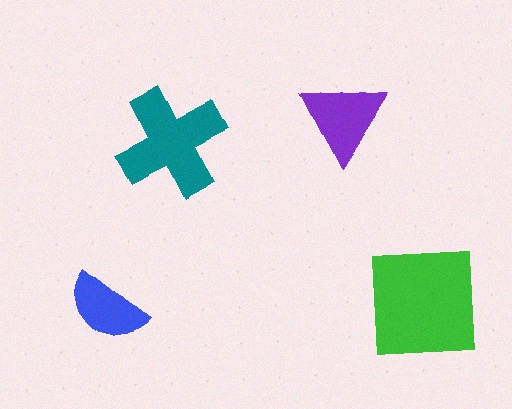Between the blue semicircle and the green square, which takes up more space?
The green square.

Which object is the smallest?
The blue semicircle.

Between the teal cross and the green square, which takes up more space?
The green square.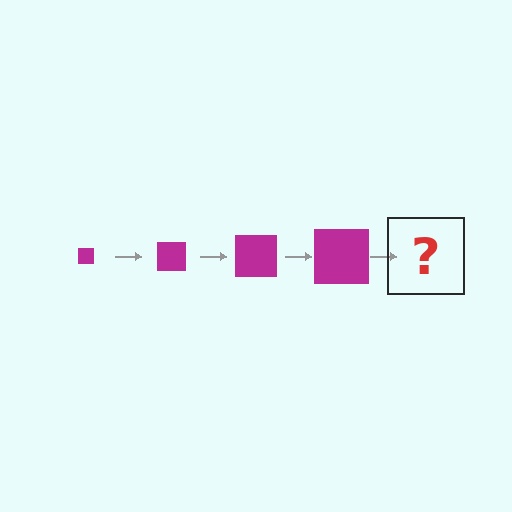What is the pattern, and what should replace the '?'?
The pattern is that the square gets progressively larger each step. The '?' should be a magenta square, larger than the previous one.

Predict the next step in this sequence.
The next step is a magenta square, larger than the previous one.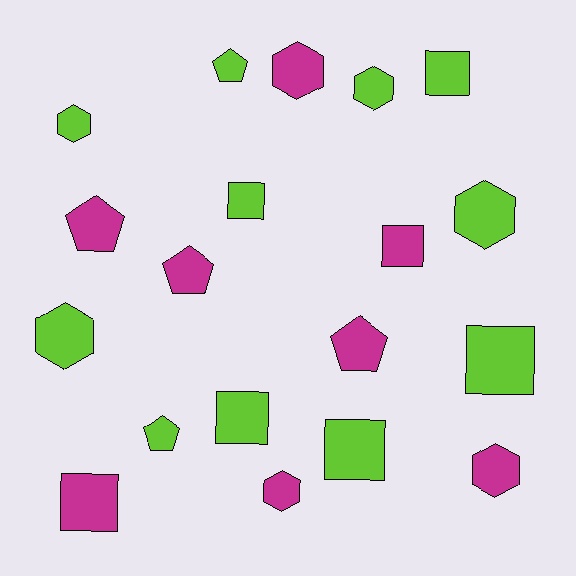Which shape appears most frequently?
Square, with 7 objects.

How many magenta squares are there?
There are 2 magenta squares.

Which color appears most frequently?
Lime, with 11 objects.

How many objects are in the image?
There are 19 objects.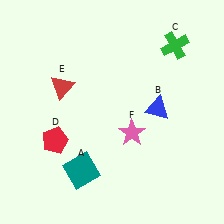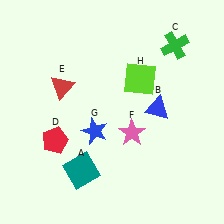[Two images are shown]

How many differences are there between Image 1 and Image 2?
There are 2 differences between the two images.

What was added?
A blue star (G), a lime square (H) were added in Image 2.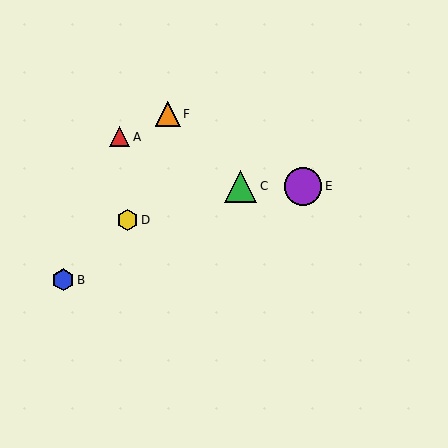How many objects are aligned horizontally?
2 objects (C, E) are aligned horizontally.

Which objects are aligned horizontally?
Objects C, E are aligned horizontally.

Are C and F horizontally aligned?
No, C is at y≈186 and F is at y≈114.